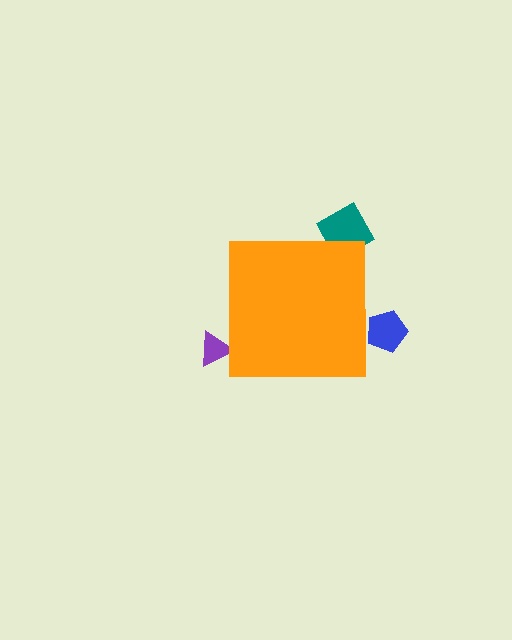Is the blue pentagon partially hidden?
Yes, the blue pentagon is partially hidden behind the orange square.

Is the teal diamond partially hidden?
Yes, the teal diamond is partially hidden behind the orange square.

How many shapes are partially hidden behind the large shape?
3 shapes are partially hidden.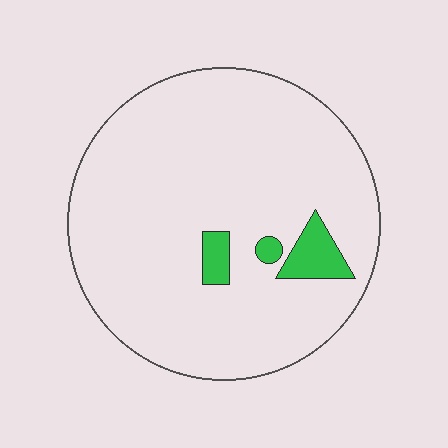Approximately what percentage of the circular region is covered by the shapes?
Approximately 5%.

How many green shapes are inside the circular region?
3.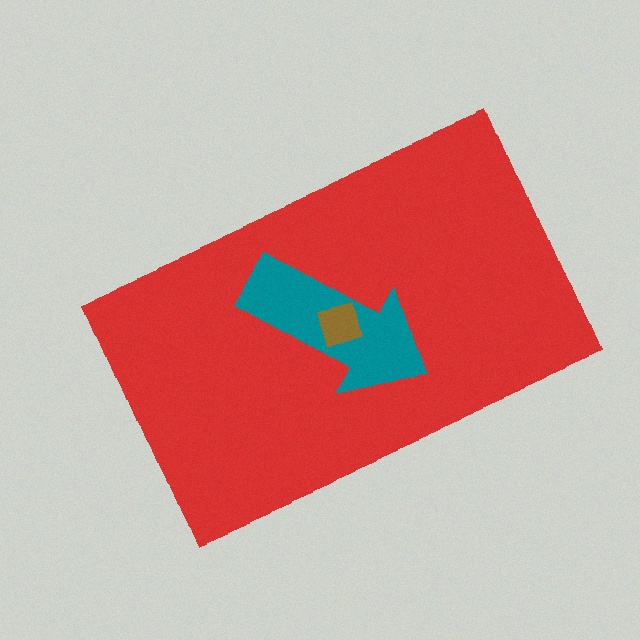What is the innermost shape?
The brown square.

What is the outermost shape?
The red rectangle.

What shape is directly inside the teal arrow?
The brown square.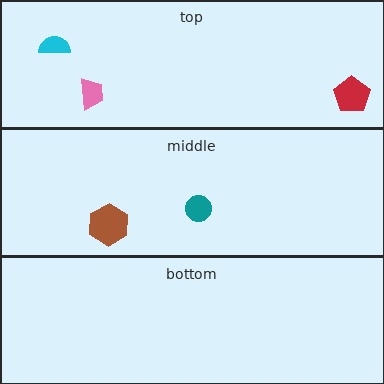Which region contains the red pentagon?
The top region.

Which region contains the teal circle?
The middle region.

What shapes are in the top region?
The pink trapezoid, the red pentagon, the cyan semicircle.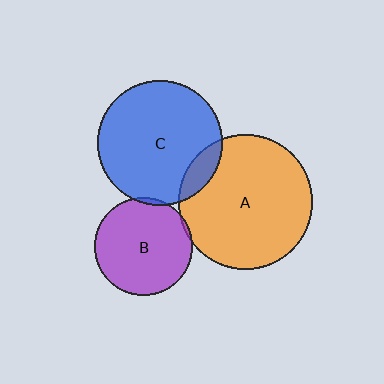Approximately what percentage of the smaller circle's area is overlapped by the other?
Approximately 10%.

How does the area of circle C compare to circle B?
Approximately 1.6 times.